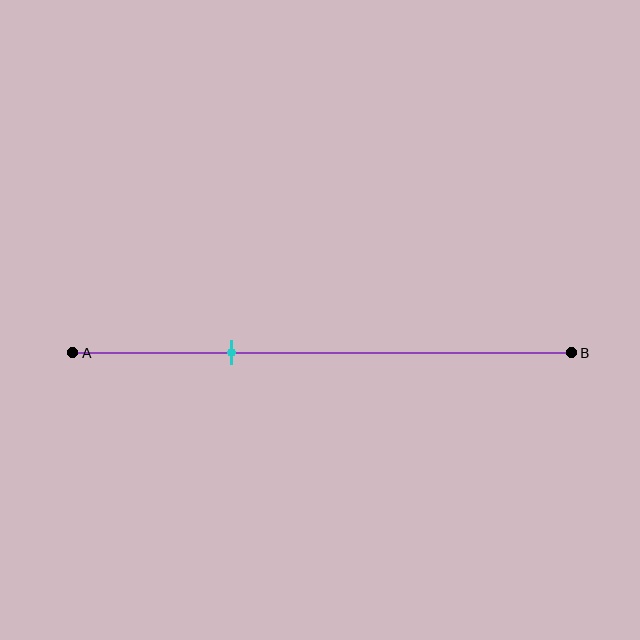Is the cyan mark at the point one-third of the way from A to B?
Yes, the mark is approximately at the one-third point.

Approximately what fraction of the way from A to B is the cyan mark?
The cyan mark is approximately 30% of the way from A to B.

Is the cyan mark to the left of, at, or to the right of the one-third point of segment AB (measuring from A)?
The cyan mark is approximately at the one-third point of segment AB.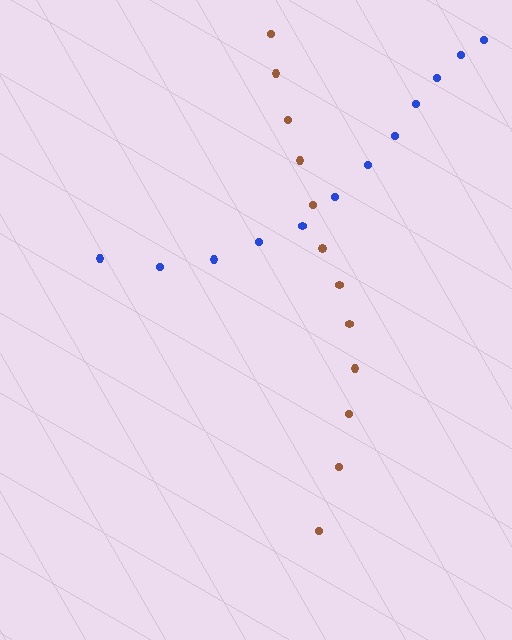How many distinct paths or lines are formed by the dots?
There are 2 distinct paths.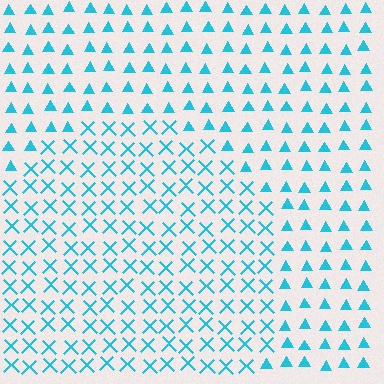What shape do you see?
I see a circle.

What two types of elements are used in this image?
The image uses X marks inside the circle region and triangles outside it.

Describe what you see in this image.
The image is filled with small cyan elements arranged in a uniform grid. A circle-shaped region contains X marks, while the surrounding area contains triangles. The boundary is defined purely by the change in element shape.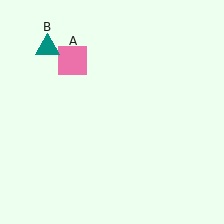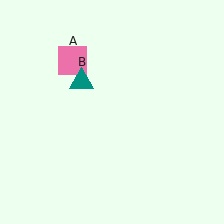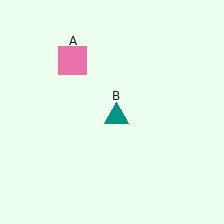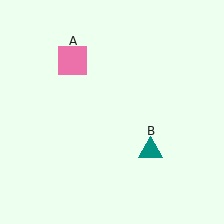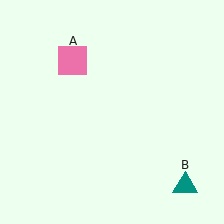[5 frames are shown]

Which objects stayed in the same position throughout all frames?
Pink square (object A) remained stationary.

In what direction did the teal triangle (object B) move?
The teal triangle (object B) moved down and to the right.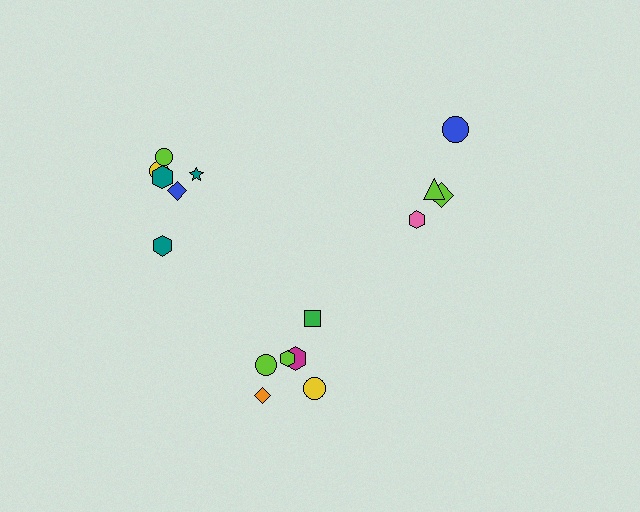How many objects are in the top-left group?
There are 6 objects.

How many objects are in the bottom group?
There are 6 objects.